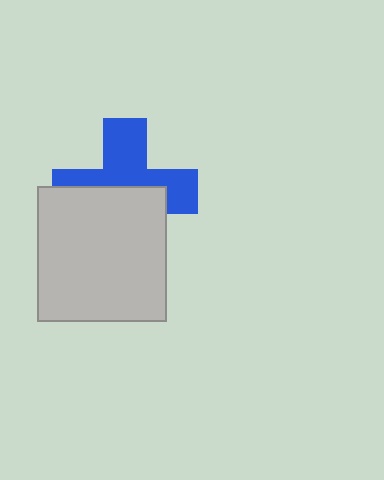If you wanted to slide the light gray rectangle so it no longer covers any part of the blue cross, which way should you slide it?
Slide it down — that is the most direct way to separate the two shapes.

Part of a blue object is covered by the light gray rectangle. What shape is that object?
It is a cross.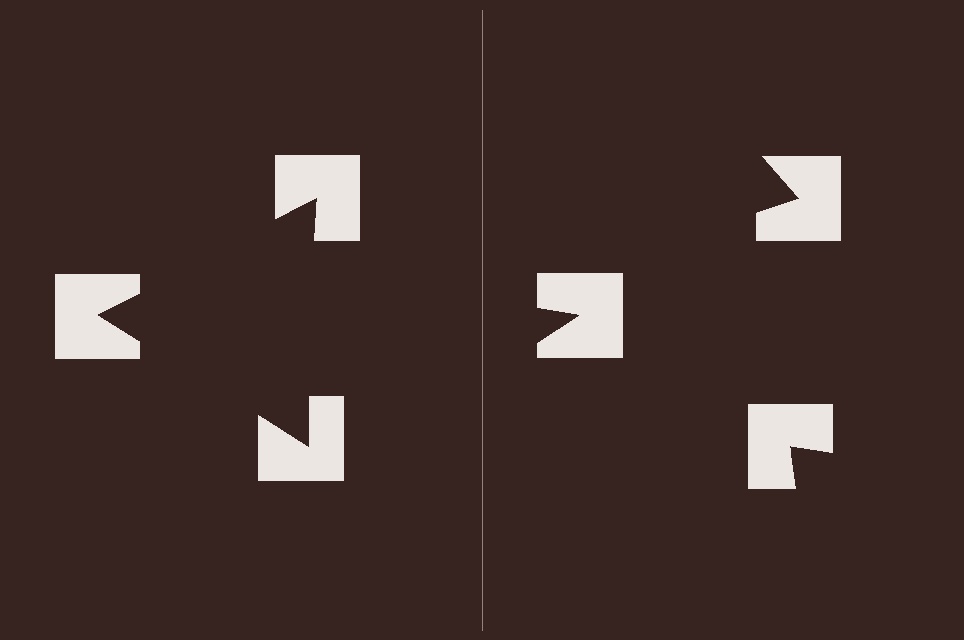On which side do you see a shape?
An illusory triangle appears on the left side. On the right side the wedge cuts are rotated, so no coherent shape forms.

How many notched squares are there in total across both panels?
6 — 3 on each side.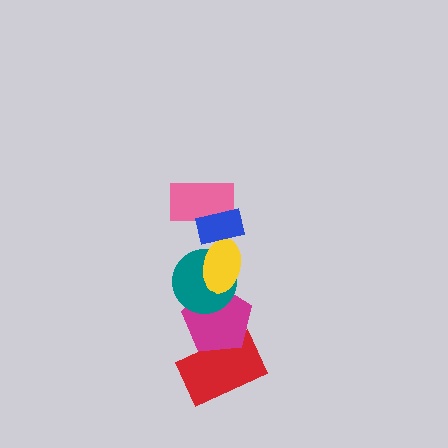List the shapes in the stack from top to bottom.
From top to bottom: the blue rectangle, the pink rectangle, the yellow ellipse, the teal circle, the magenta pentagon, the red rectangle.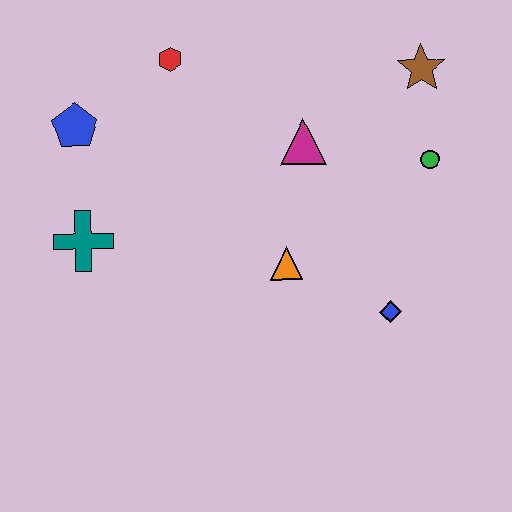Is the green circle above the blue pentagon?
No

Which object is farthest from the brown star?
The teal cross is farthest from the brown star.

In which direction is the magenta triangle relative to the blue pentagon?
The magenta triangle is to the right of the blue pentagon.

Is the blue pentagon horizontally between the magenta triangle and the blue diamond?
No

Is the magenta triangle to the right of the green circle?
No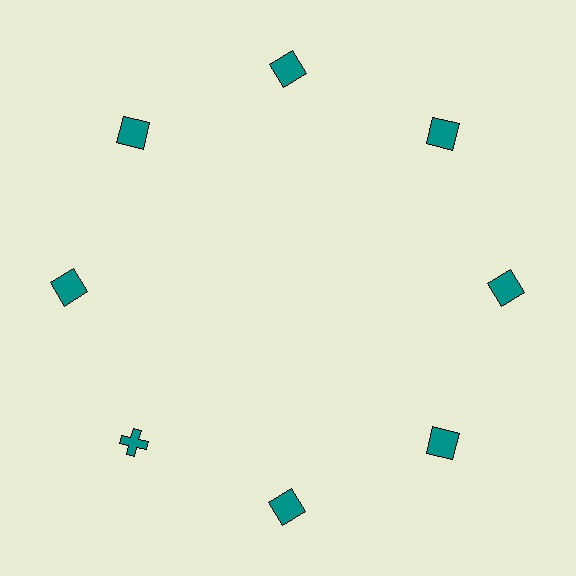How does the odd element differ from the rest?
It has a different shape: cross instead of square.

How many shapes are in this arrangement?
There are 8 shapes arranged in a ring pattern.